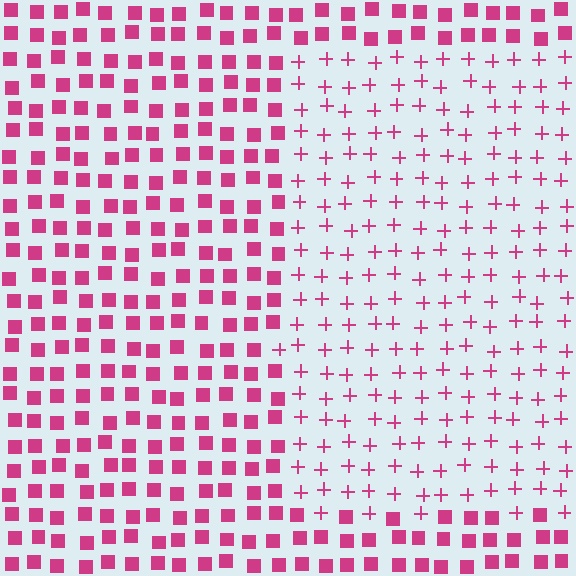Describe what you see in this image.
The image is filled with small magenta elements arranged in a uniform grid. A rectangle-shaped region contains plus signs, while the surrounding area contains squares. The boundary is defined purely by the change in element shape.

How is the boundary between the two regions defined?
The boundary is defined by a change in element shape: plus signs inside vs. squares outside. All elements share the same color and spacing.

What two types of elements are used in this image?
The image uses plus signs inside the rectangle region and squares outside it.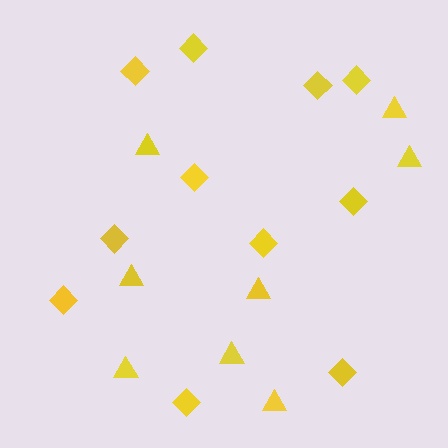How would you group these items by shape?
There are 2 groups: one group of diamonds (11) and one group of triangles (8).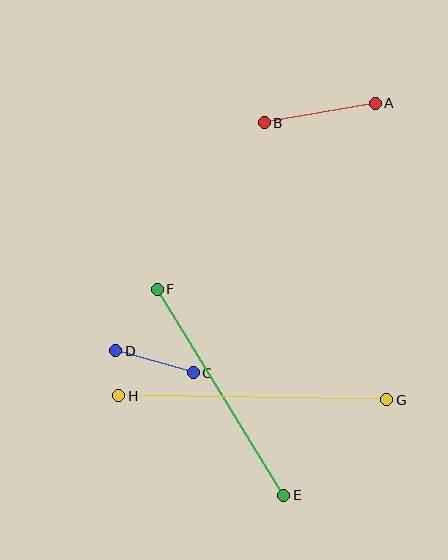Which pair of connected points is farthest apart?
Points G and H are farthest apart.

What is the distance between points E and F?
The distance is approximately 242 pixels.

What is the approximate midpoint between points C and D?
The midpoint is at approximately (155, 362) pixels.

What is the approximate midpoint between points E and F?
The midpoint is at approximately (220, 392) pixels.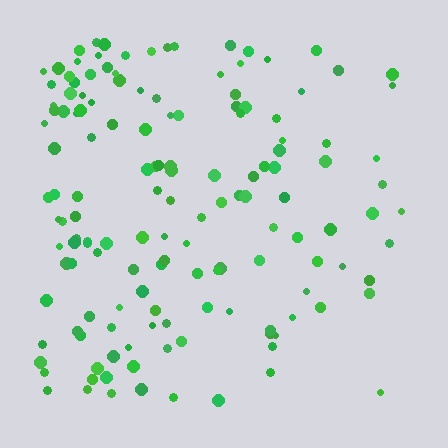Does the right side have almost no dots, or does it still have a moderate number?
Still a moderate number, just noticeably fewer than the left.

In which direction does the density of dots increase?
From right to left, with the left side densest.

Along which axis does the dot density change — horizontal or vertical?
Horizontal.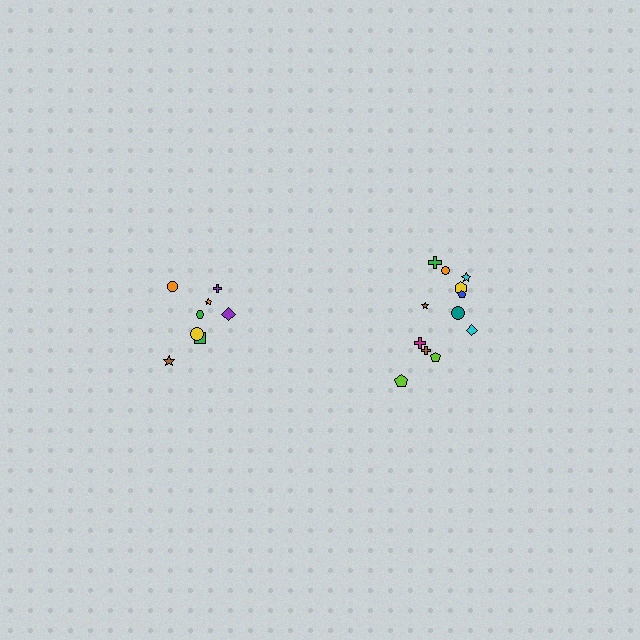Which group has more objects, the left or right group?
The right group.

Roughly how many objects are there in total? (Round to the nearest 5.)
Roughly 20 objects in total.